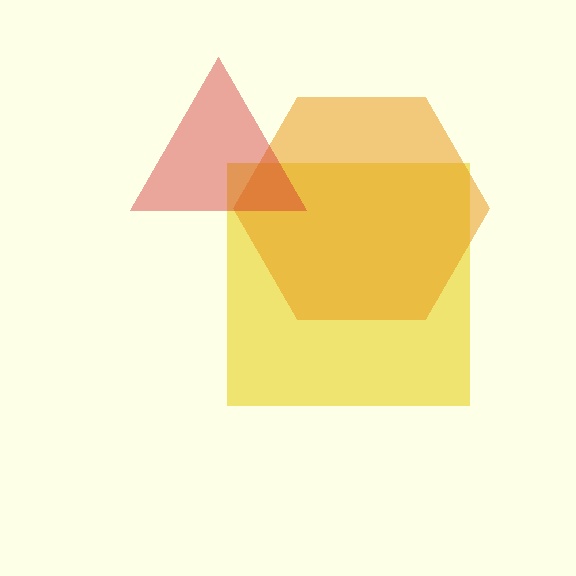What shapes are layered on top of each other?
The layered shapes are: a yellow square, an orange hexagon, a red triangle.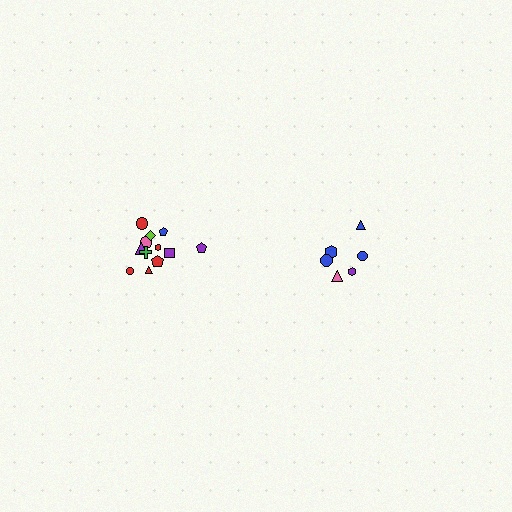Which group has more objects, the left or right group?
The left group.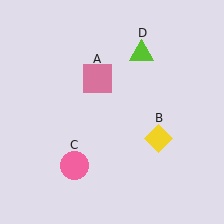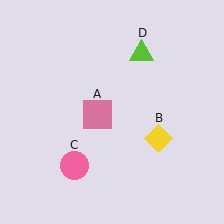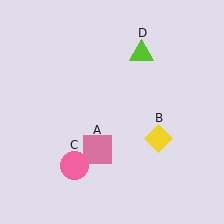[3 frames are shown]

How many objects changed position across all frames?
1 object changed position: pink square (object A).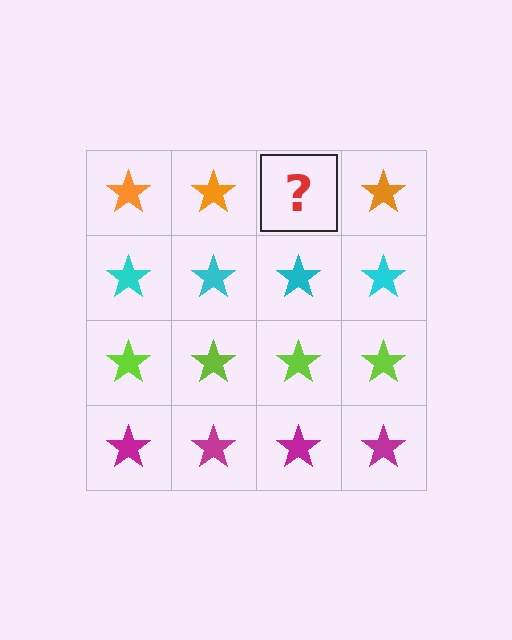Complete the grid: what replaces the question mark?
The question mark should be replaced with an orange star.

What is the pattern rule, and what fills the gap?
The rule is that each row has a consistent color. The gap should be filled with an orange star.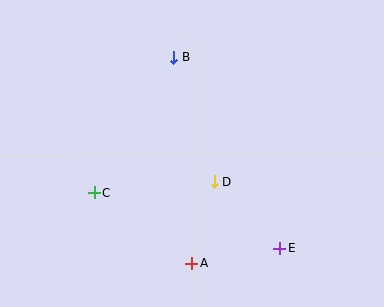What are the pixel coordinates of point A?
Point A is at (192, 263).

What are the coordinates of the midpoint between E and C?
The midpoint between E and C is at (187, 221).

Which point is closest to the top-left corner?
Point B is closest to the top-left corner.